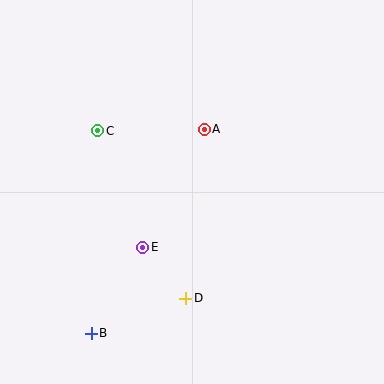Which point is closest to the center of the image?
Point A at (204, 129) is closest to the center.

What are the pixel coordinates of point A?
Point A is at (204, 129).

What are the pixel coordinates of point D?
Point D is at (186, 298).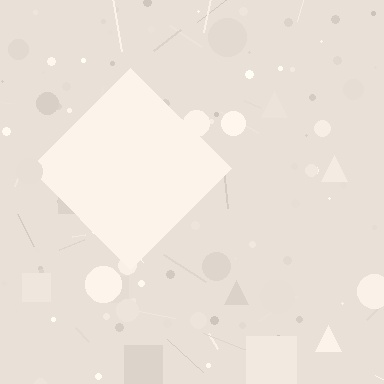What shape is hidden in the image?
A diamond is hidden in the image.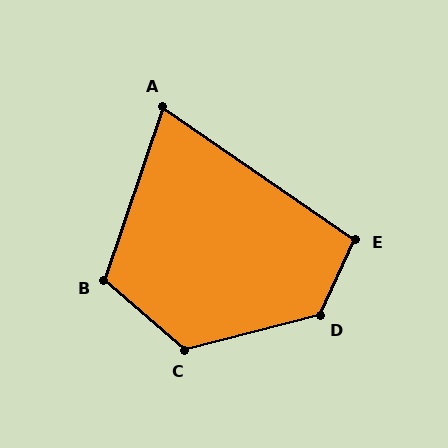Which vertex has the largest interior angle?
D, at approximately 130 degrees.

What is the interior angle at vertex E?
Approximately 99 degrees (obtuse).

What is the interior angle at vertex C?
Approximately 124 degrees (obtuse).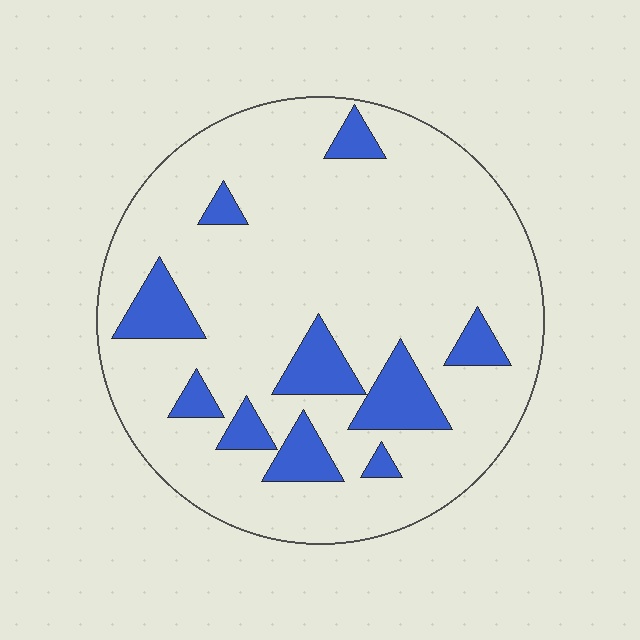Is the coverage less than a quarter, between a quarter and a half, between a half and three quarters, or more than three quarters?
Less than a quarter.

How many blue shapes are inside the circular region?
10.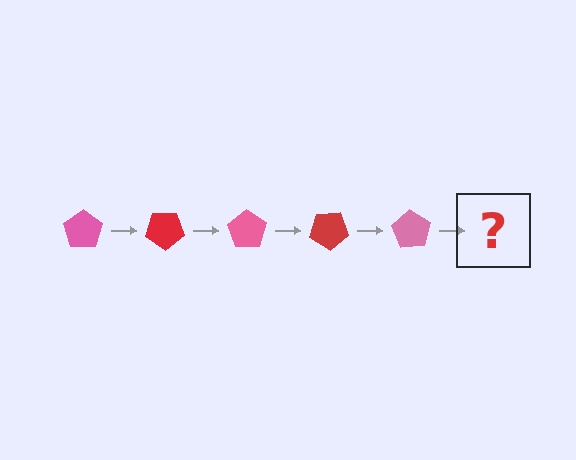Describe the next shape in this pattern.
It should be a red pentagon, rotated 175 degrees from the start.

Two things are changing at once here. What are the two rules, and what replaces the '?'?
The two rules are that it rotates 35 degrees each step and the color cycles through pink and red. The '?' should be a red pentagon, rotated 175 degrees from the start.